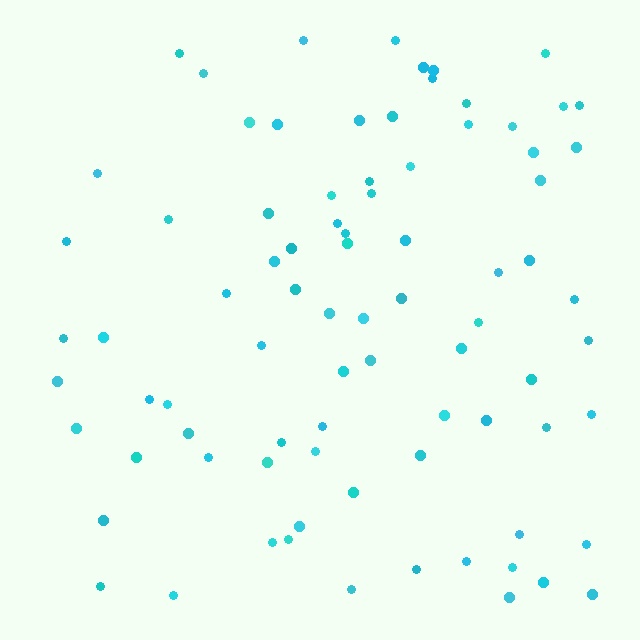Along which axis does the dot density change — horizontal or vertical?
Horizontal.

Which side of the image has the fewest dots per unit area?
The left.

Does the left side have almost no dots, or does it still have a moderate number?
Still a moderate number, just noticeably fewer than the right.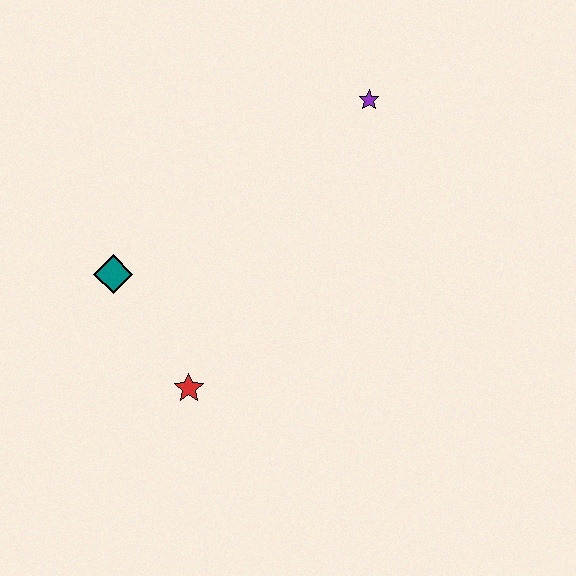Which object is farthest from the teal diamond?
The purple star is farthest from the teal diamond.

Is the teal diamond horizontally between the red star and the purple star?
No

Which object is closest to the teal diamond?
The red star is closest to the teal diamond.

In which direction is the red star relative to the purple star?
The red star is below the purple star.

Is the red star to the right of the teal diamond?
Yes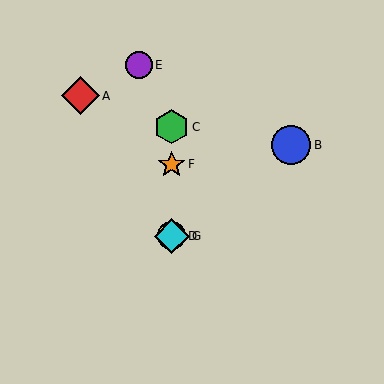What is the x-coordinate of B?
Object B is at x≈291.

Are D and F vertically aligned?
Yes, both are at x≈172.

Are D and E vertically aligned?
No, D is at x≈172 and E is at x≈139.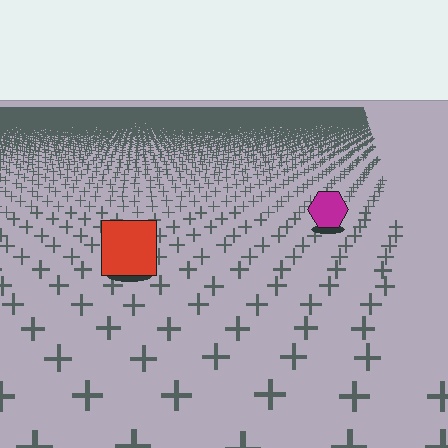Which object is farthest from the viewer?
The magenta hexagon is farthest from the viewer. It appears smaller and the ground texture around it is denser.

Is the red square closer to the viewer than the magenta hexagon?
Yes. The red square is closer — you can tell from the texture gradient: the ground texture is coarser near it.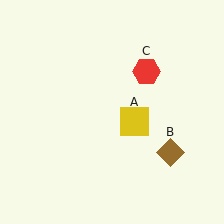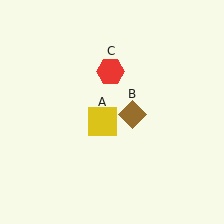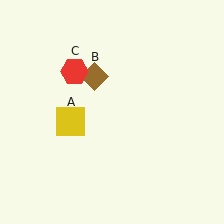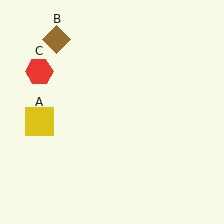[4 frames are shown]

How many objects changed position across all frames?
3 objects changed position: yellow square (object A), brown diamond (object B), red hexagon (object C).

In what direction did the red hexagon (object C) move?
The red hexagon (object C) moved left.